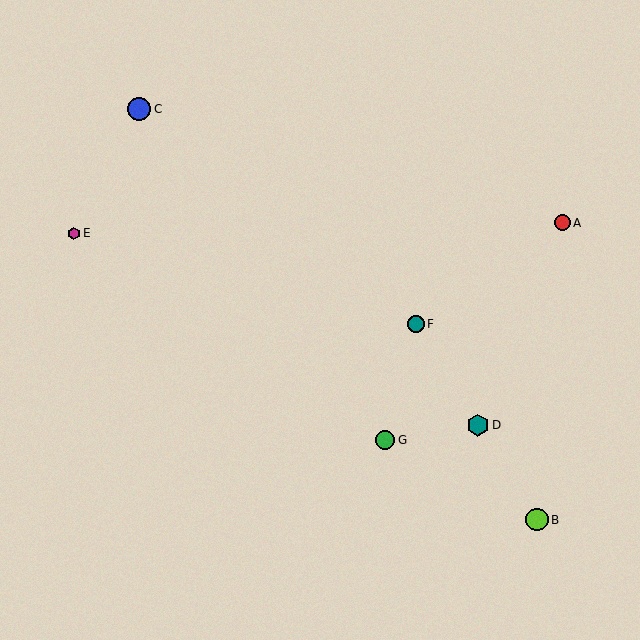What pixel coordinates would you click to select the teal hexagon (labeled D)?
Click at (478, 425) to select the teal hexagon D.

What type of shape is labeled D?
Shape D is a teal hexagon.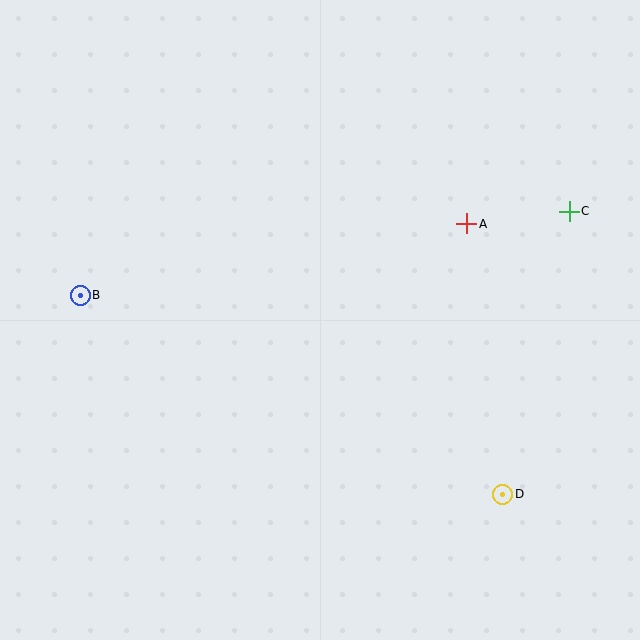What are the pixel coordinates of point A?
Point A is at (467, 224).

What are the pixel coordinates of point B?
Point B is at (80, 295).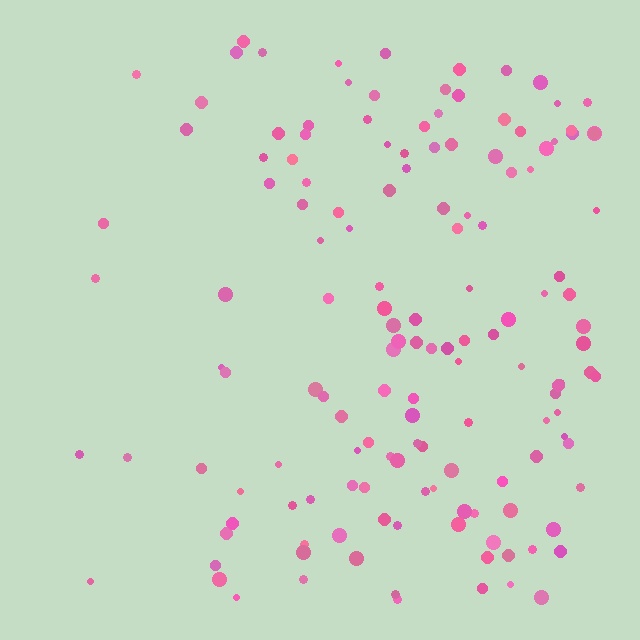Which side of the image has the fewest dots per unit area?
The left.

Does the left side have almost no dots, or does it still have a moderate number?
Still a moderate number, just noticeably fewer than the right.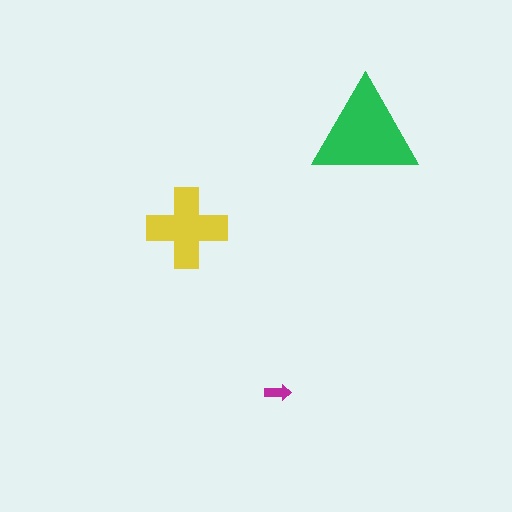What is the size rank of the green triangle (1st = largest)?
1st.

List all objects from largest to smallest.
The green triangle, the yellow cross, the magenta arrow.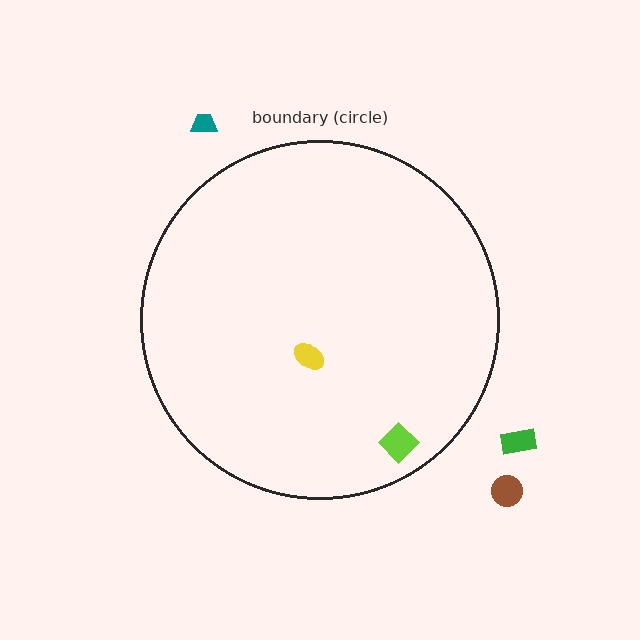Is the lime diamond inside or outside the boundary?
Inside.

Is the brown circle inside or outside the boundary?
Outside.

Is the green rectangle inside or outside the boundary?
Outside.